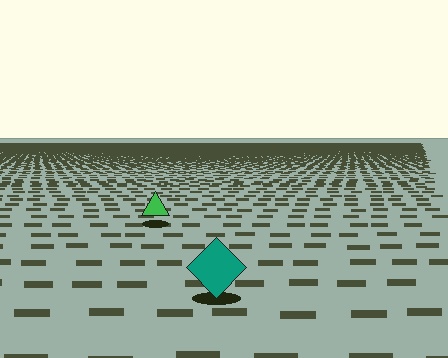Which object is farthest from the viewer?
The green triangle is farthest from the viewer. It appears smaller and the ground texture around it is denser.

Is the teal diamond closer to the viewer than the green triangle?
Yes. The teal diamond is closer — you can tell from the texture gradient: the ground texture is coarser near it.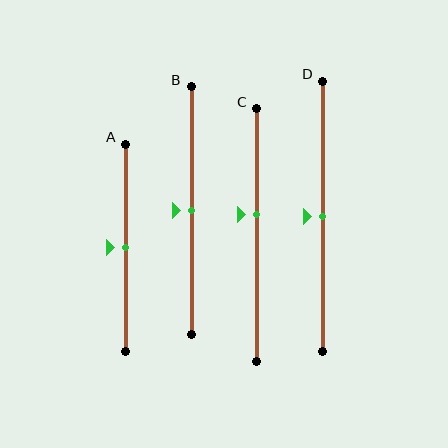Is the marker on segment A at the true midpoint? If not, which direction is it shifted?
Yes, the marker on segment A is at the true midpoint.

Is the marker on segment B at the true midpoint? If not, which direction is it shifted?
Yes, the marker on segment B is at the true midpoint.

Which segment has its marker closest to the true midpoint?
Segment A has its marker closest to the true midpoint.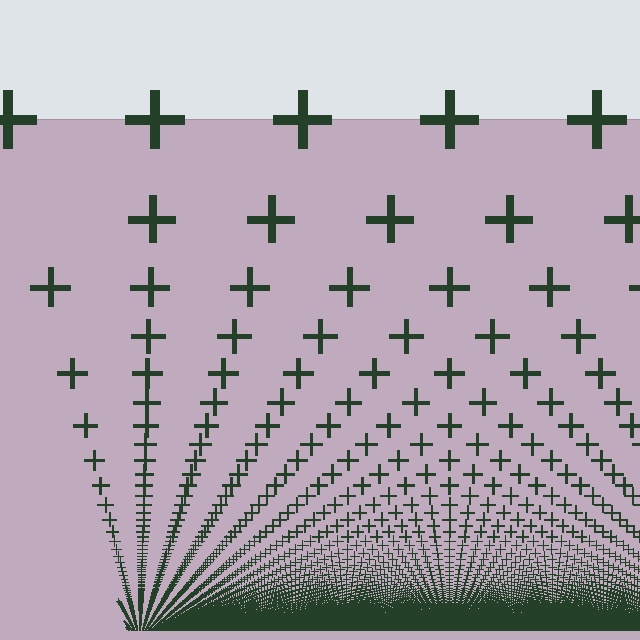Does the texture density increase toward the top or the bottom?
Density increases toward the bottom.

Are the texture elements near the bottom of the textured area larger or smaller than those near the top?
Smaller. The gradient is inverted — elements near the bottom are smaller and denser.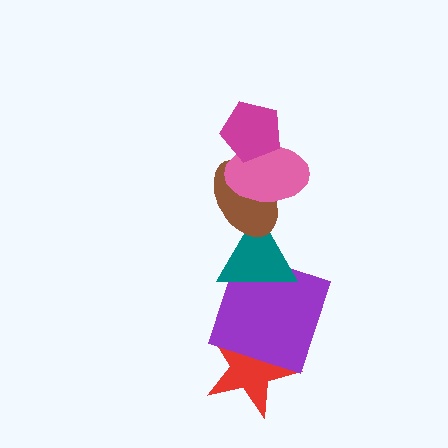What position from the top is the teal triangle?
The teal triangle is 4th from the top.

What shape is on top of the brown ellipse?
The pink ellipse is on top of the brown ellipse.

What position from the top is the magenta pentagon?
The magenta pentagon is 1st from the top.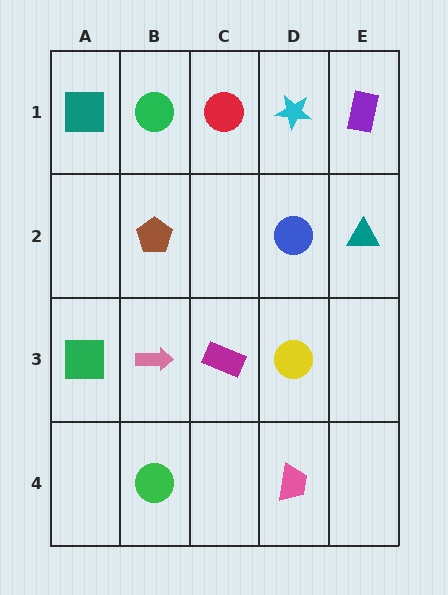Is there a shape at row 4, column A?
No, that cell is empty.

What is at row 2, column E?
A teal triangle.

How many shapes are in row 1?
5 shapes.